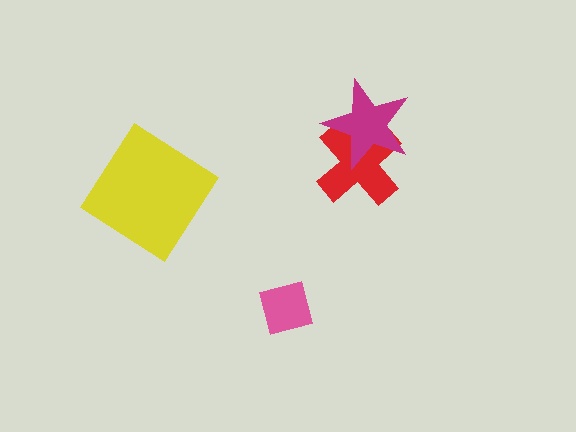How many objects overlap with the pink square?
0 objects overlap with the pink square.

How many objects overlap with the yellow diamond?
0 objects overlap with the yellow diamond.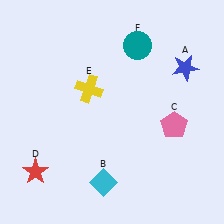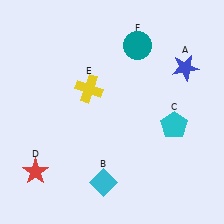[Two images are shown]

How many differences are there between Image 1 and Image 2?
There is 1 difference between the two images.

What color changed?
The pentagon (C) changed from pink in Image 1 to cyan in Image 2.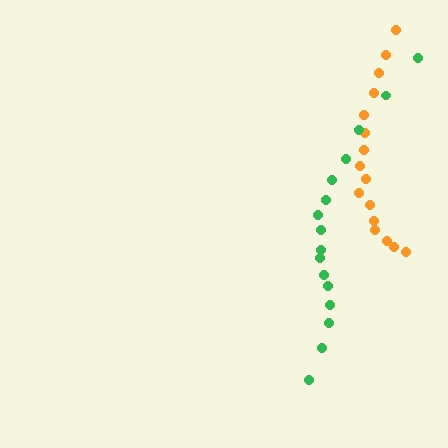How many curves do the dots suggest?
There are 2 distinct paths.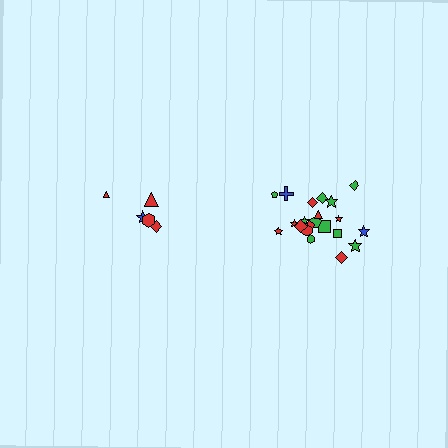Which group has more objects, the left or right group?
The right group.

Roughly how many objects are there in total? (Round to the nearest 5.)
Roughly 25 objects in total.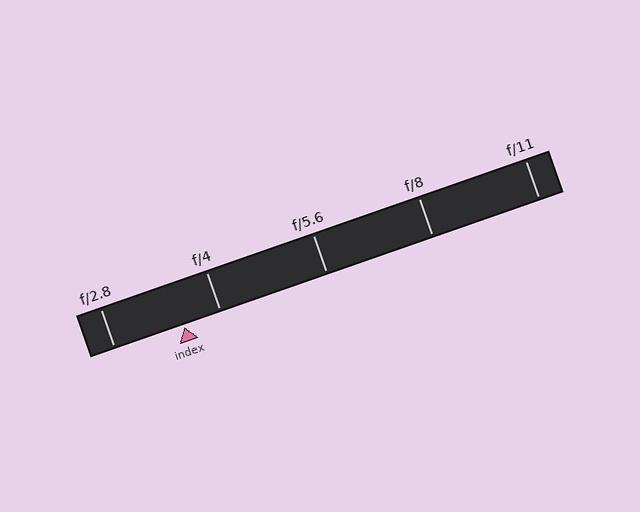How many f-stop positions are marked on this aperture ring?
There are 5 f-stop positions marked.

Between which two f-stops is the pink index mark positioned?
The index mark is between f/2.8 and f/4.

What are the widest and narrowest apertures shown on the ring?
The widest aperture shown is f/2.8 and the narrowest is f/11.